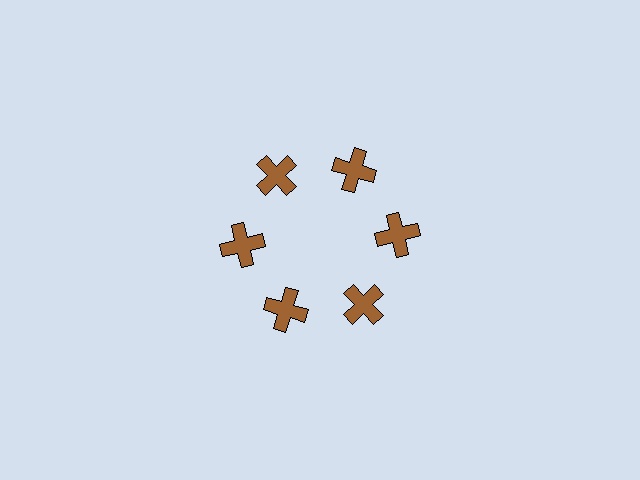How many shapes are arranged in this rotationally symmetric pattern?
There are 6 shapes, arranged in 6 groups of 1.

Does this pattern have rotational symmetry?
Yes, this pattern has 6-fold rotational symmetry. It looks the same after rotating 60 degrees around the center.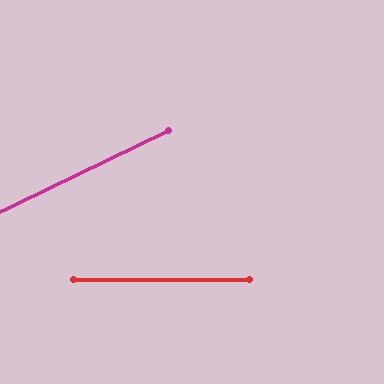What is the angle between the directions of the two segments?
Approximately 26 degrees.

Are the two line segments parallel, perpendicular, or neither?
Neither parallel nor perpendicular — they differ by about 26°.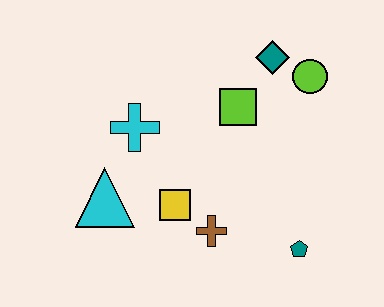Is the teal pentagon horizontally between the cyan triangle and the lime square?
No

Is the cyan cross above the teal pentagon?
Yes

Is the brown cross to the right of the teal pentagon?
No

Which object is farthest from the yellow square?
The lime circle is farthest from the yellow square.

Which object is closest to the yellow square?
The brown cross is closest to the yellow square.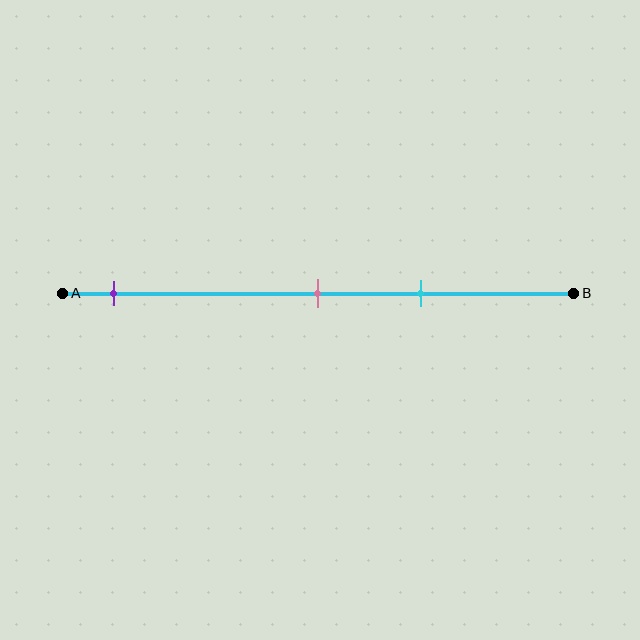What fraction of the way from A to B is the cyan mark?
The cyan mark is approximately 70% (0.7) of the way from A to B.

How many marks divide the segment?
There are 3 marks dividing the segment.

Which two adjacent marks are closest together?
The pink and cyan marks are the closest adjacent pair.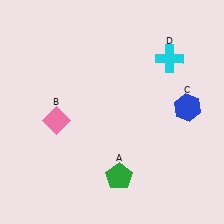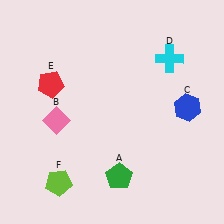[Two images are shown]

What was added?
A red pentagon (E), a lime pentagon (F) were added in Image 2.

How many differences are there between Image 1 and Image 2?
There are 2 differences between the two images.